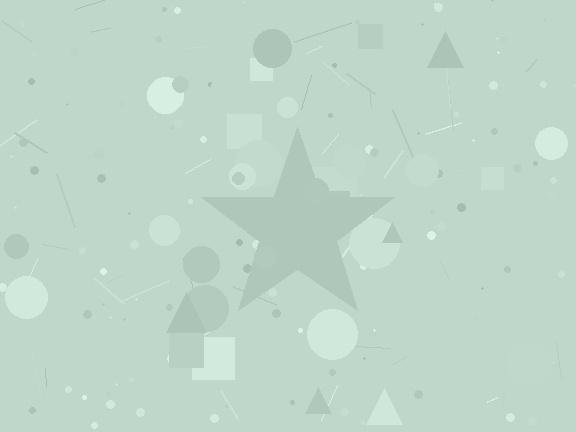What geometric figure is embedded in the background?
A star is embedded in the background.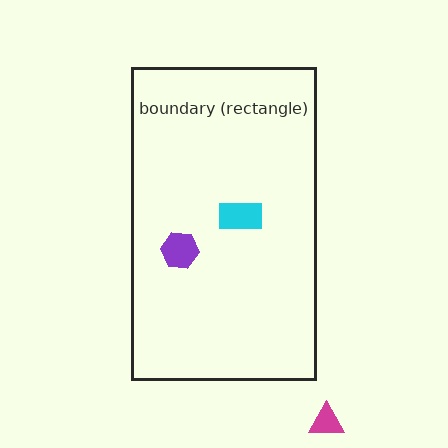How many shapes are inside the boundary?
2 inside, 1 outside.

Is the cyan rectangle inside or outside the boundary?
Inside.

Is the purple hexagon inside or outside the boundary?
Inside.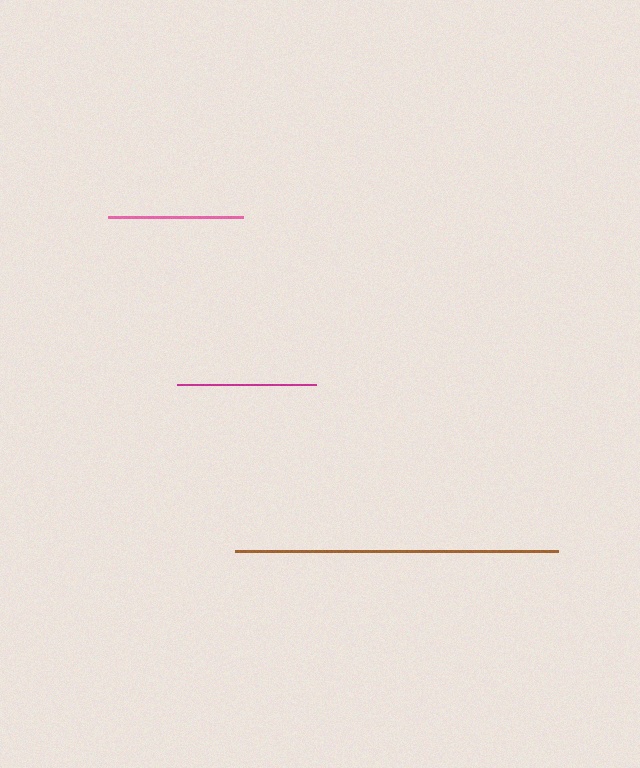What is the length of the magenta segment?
The magenta segment is approximately 139 pixels long.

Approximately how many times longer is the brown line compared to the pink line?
The brown line is approximately 2.4 times the length of the pink line.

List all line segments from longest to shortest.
From longest to shortest: brown, magenta, pink.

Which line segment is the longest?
The brown line is the longest at approximately 323 pixels.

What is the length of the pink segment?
The pink segment is approximately 135 pixels long.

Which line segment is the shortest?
The pink line is the shortest at approximately 135 pixels.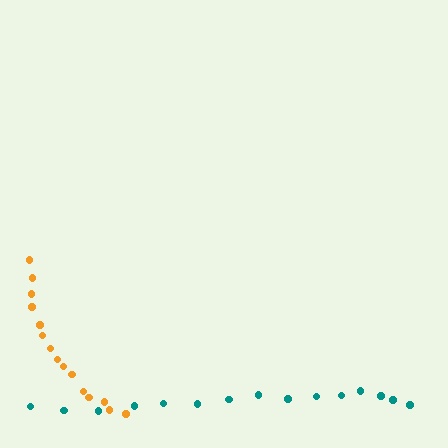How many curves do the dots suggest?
There are 2 distinct paths.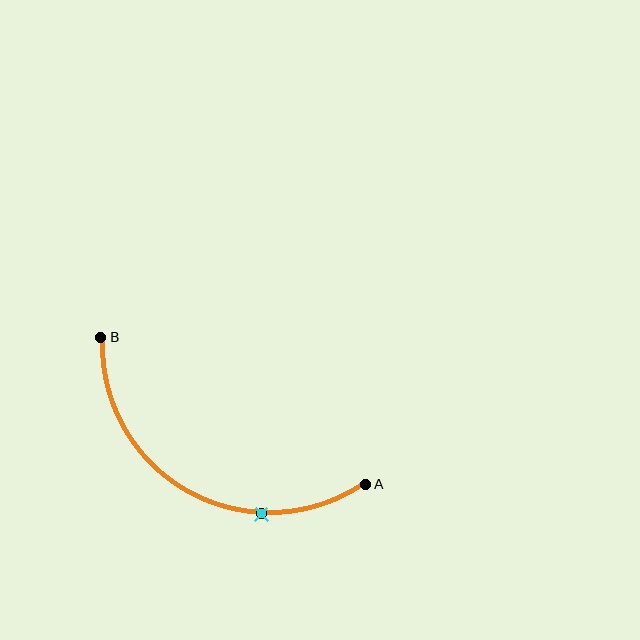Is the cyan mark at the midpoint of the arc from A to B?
No. The cyan mark lies on the arc but is closer to endpoint A. The arc midpoint would be at the point on the curve equidistant along the arc from both A and B.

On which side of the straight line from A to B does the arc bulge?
The arc bulges below the straight line connecting A and B.